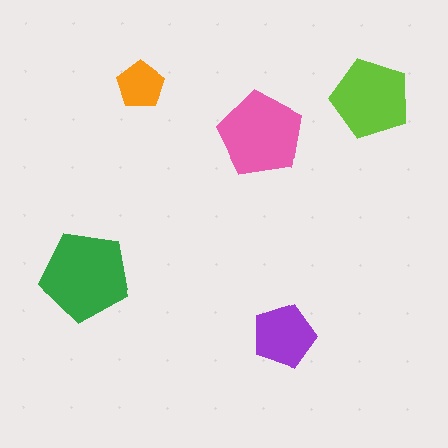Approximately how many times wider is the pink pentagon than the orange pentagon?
About 2 times wider.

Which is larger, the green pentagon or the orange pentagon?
The green one.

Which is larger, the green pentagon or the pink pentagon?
The green one.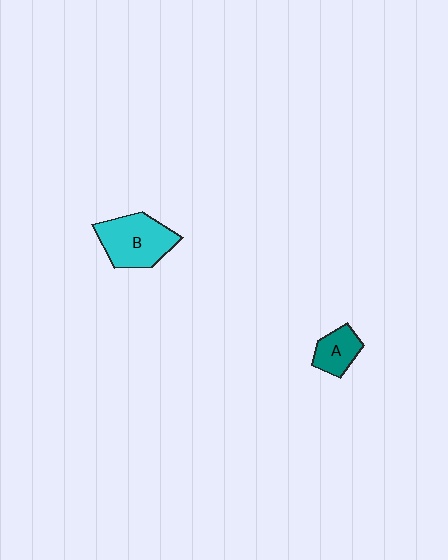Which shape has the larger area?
Shape B (cyan).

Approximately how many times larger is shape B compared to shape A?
Approximately 1.9 times.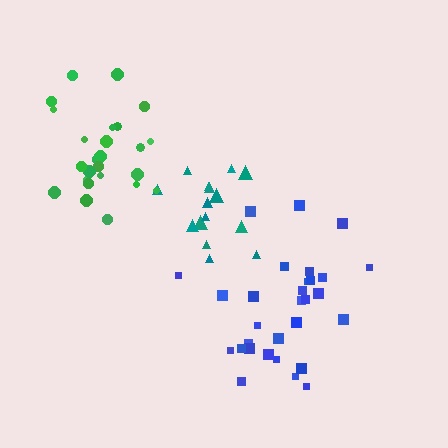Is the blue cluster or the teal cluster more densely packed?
Teal.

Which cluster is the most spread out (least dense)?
Blue.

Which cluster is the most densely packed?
Green.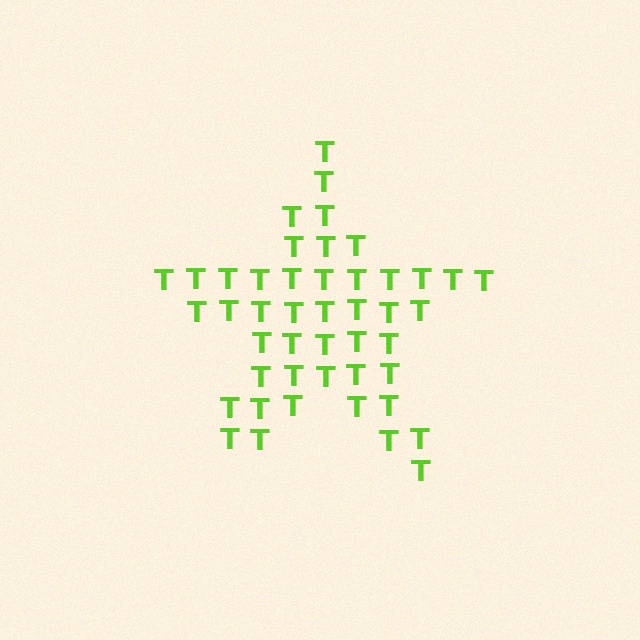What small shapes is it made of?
It is made of small letter T's.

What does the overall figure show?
The overall figure shows a star.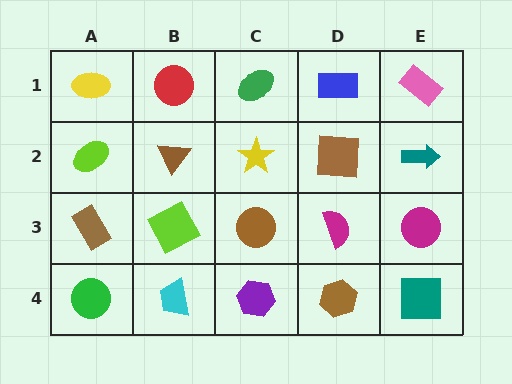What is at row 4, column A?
A green circle.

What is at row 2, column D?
A brown square.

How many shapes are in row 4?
5 shapes.